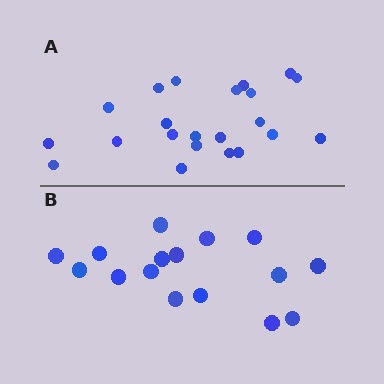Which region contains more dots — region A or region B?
Region A (the top region) has more dots.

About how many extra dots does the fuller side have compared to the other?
Region A has about 6 more dots than region B.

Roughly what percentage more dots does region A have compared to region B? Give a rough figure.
About 40% more.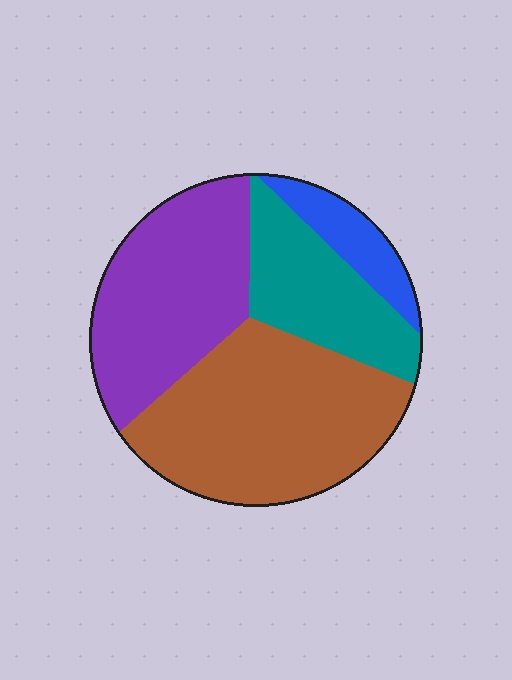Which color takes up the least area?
Blue, at roughly 10%.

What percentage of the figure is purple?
Purple takes up about one third (1/3) of the figure.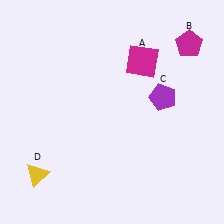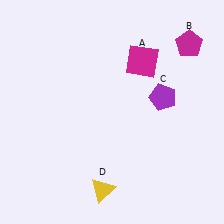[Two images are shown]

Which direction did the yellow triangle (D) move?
The yellow triangle (D) moved right.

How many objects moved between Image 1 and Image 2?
1 object moved between the two images.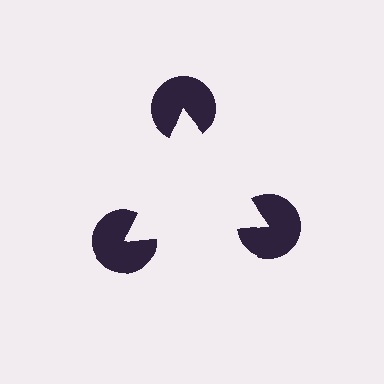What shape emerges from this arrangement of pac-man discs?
An illusory triangle — its edges are inferred from the aligned wedge cuts in the pac-man discs, not physically drawn.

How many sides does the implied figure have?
3 sides.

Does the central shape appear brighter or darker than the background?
It typically appears slightly brighter than the background, even though no actual brightness change is drawn.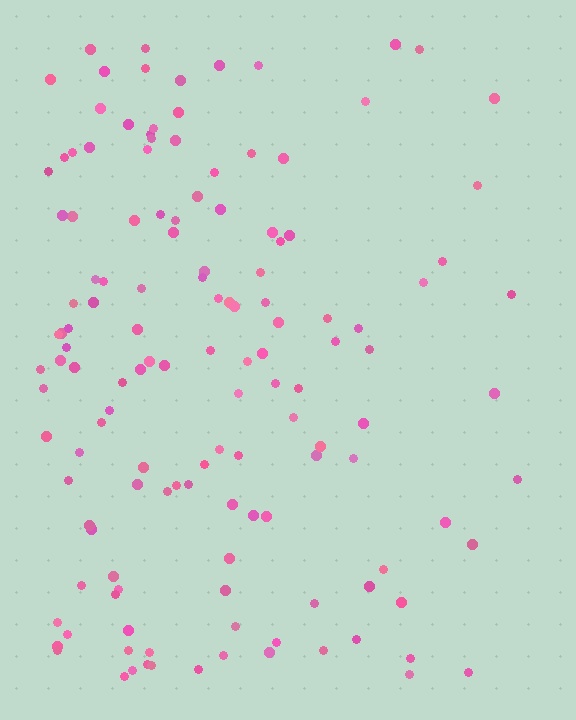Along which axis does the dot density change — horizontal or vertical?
Horizontal.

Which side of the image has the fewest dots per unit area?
The right.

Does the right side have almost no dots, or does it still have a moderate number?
Still a moderate number, just noticeably fewer than the left.